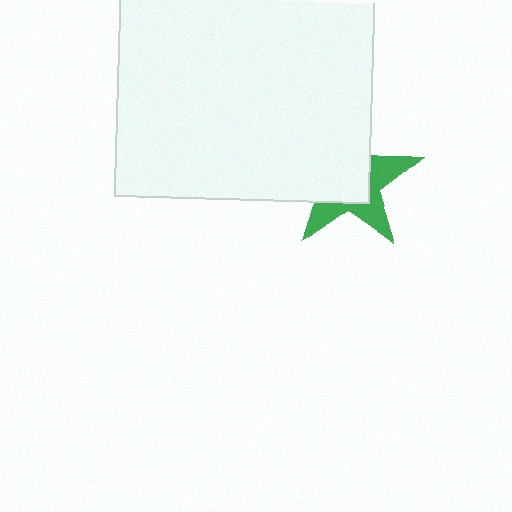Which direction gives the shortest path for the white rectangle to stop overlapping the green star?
Moving toward the upper-left gives the shortest separation.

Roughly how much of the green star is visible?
A small part of it is visible (roughly 41%).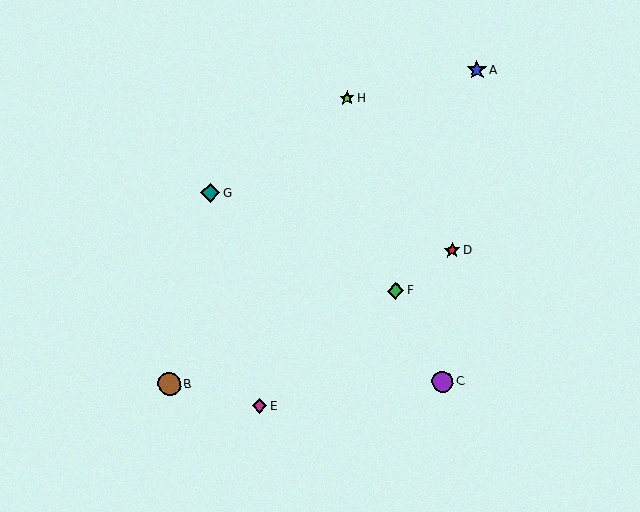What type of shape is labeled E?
Shape E is a magenta diamond.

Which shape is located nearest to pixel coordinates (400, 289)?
The green diamond (labeled F) at (395, 291) is nearest to that location.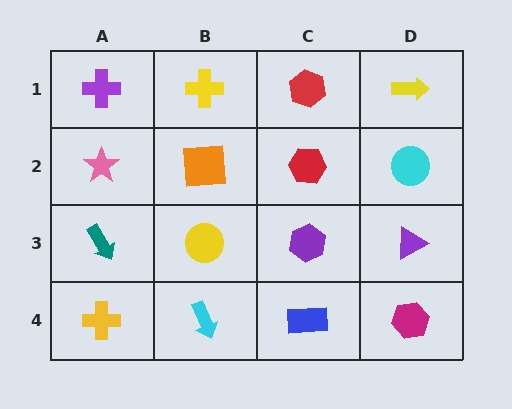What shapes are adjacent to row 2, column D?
A yellow arrow (row 1, column D), a purple triangle (row 3, column D), a red hexagon (row 2, column C).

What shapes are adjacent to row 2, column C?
A red hexagon (row 1, column C), a purple hexagon (row 3, column C), an orange square (row 2, column B), a cyan circle (row 2, column D).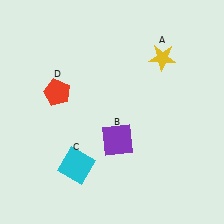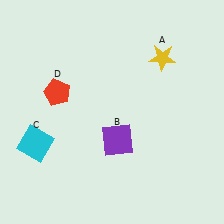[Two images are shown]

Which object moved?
The cyan square (C) moved left.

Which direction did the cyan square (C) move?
The cyan square (C) moved left.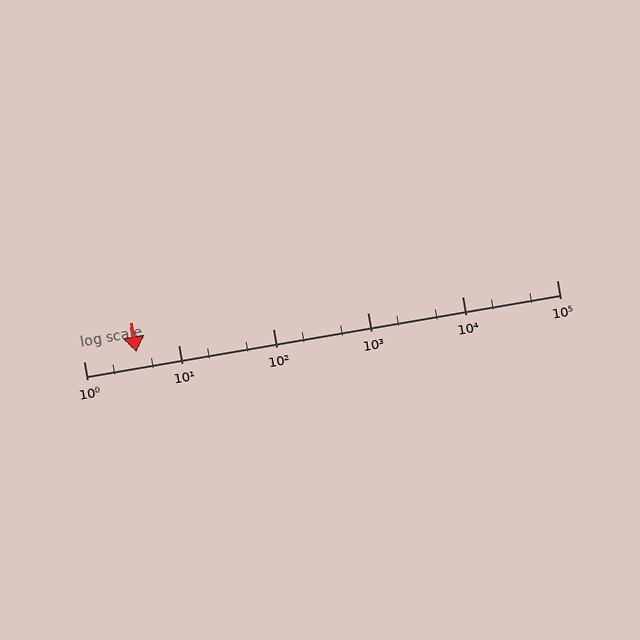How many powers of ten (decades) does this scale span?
The scale spans 5 decades, from 1 to 100000.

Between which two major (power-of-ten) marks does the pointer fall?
The pointer is between 1 and 10.